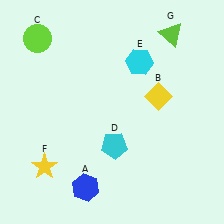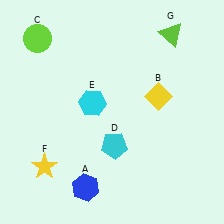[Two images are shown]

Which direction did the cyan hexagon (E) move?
The cyan hexagon (E) moved left.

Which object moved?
The cyan hexagon (E) moved left.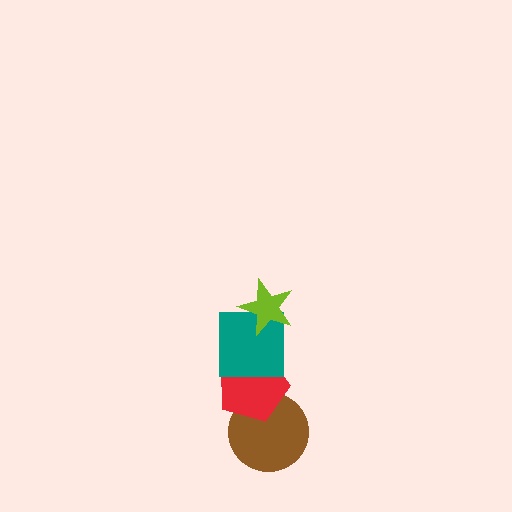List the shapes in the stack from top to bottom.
From top to bottom: the lime star, the teal square, the red pentagon, the brown circle.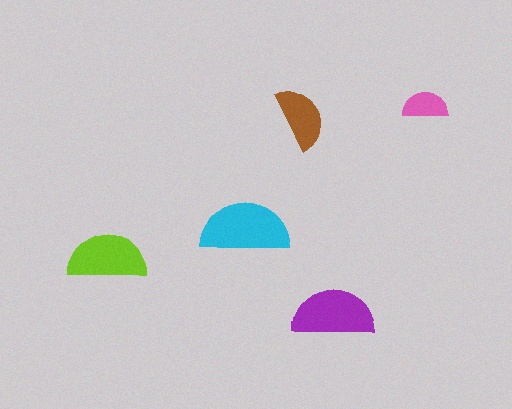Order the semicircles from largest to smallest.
the cyan one, the purple one, the lime one, the brown one, the pink one.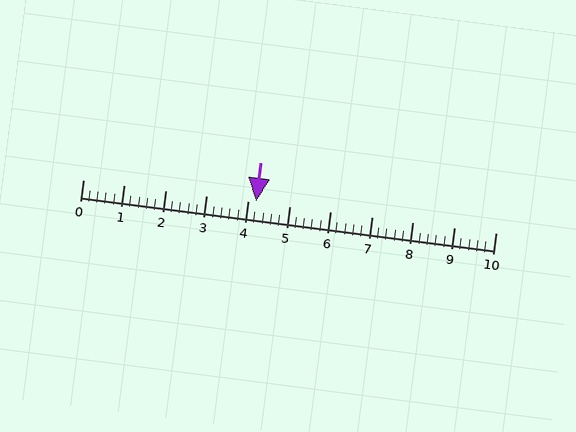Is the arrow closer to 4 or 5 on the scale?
The arrow is closer to 4.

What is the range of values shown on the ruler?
The ruler shows values from 0 to 10.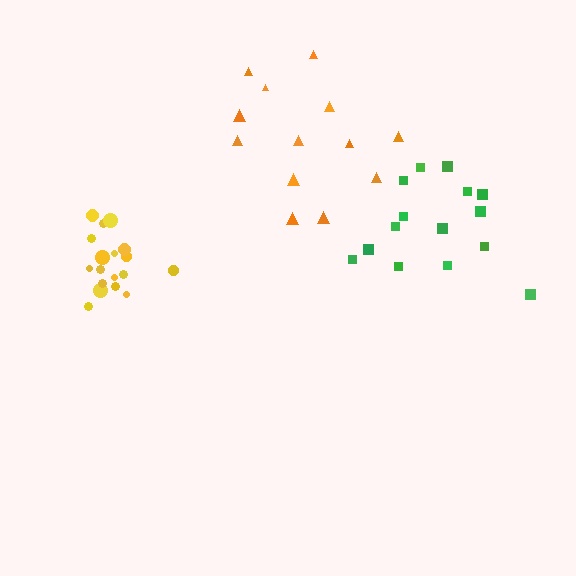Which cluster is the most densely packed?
Yellow.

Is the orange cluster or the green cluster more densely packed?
Green.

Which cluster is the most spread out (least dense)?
Orange.